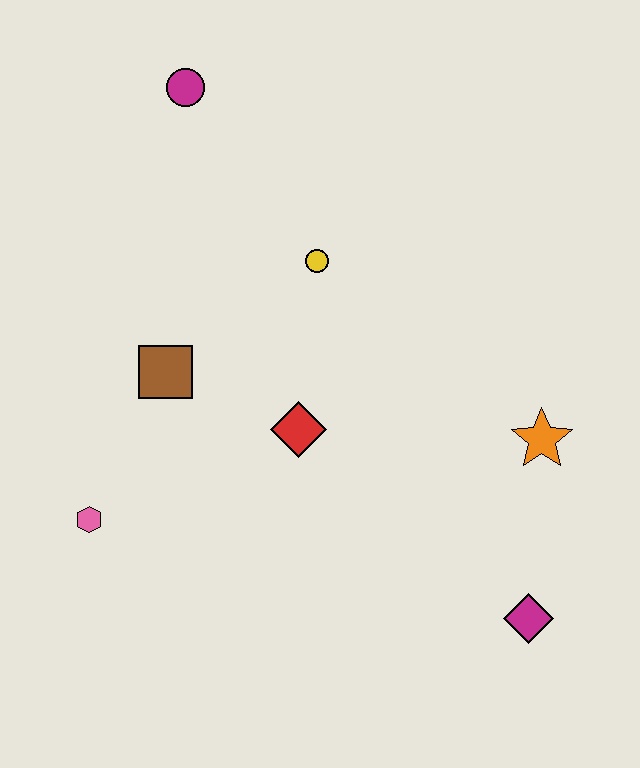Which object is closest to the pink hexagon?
The brown square is closest to the pink hexagon.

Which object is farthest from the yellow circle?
The magenta diamond is farthest from the yellow circle.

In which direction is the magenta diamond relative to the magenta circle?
The magenta diamond is below the magenta circle.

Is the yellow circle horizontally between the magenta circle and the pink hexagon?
No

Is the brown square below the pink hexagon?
No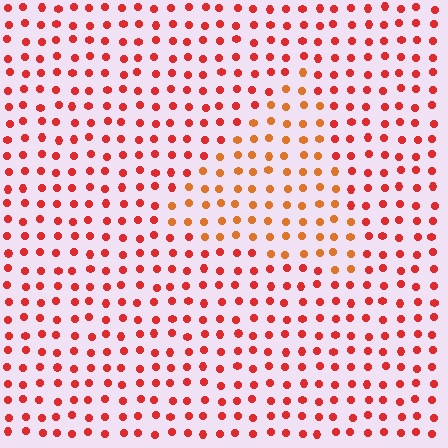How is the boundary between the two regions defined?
The boundary is defined purely by a slight shift in hue (about 26 degrees). Spacing, size, and orientation are identical on both sides.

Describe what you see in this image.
The image is filled with small red elements in a uniform arrangement. A triangle-shaped region is visible where the elements are tinted to a slightly different hue, forming a subtle color boundary.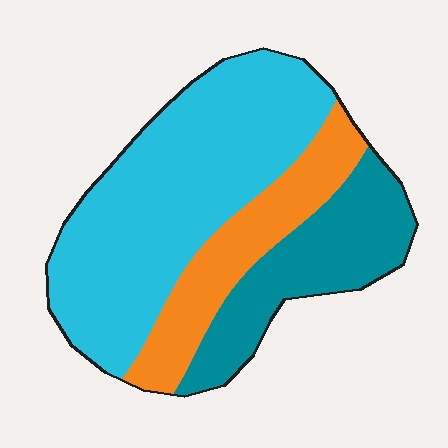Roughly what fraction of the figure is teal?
Teal covers around 25% of the figure.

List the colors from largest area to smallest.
From largest to smallest: cyan, teal, orange.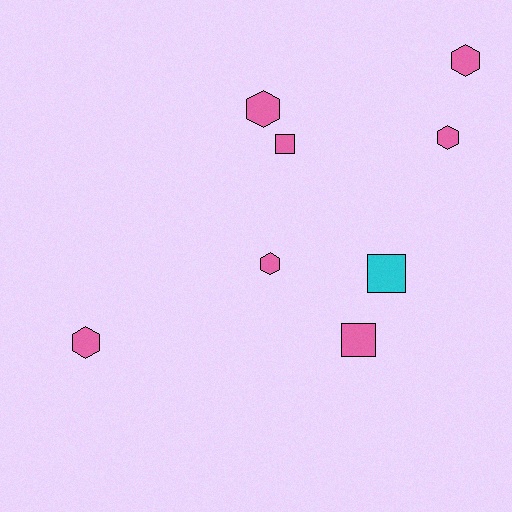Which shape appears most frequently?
Hexagon, with 5 objects.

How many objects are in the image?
There are 8 objects.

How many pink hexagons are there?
There are 5 pink hexagons.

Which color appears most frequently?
Pink, with 7 objects.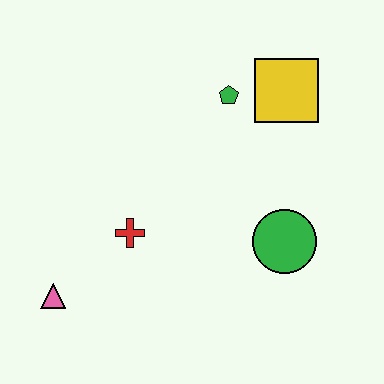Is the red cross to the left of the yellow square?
Yes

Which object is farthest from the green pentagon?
The pink triangle is farthest from the green pentagon.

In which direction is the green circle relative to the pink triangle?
The green circle is to the right of the pink triangle.